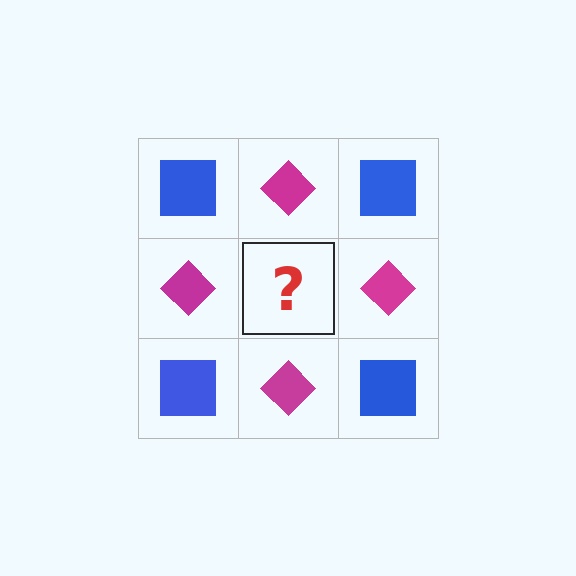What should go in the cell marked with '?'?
The missing cell should contain a blue square.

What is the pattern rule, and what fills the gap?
The rule is that it alternates blue square and magenta diamond in a checkerboard pattern. The gap should be filled with a blue square.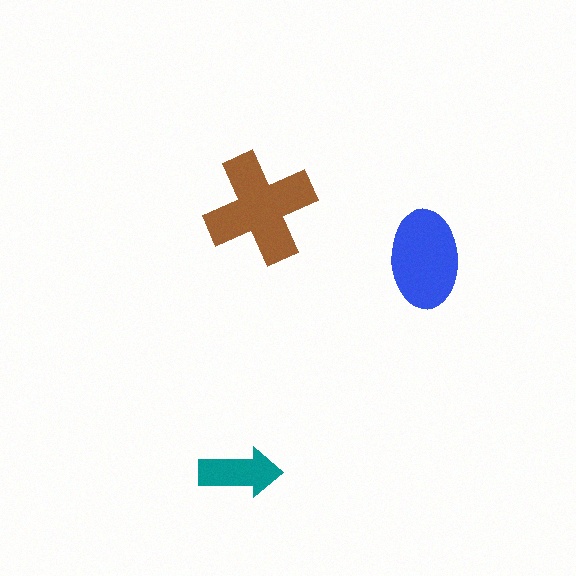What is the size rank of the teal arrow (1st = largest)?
3rd.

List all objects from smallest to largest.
The teal arrow, the blue ellipse, the brown cross.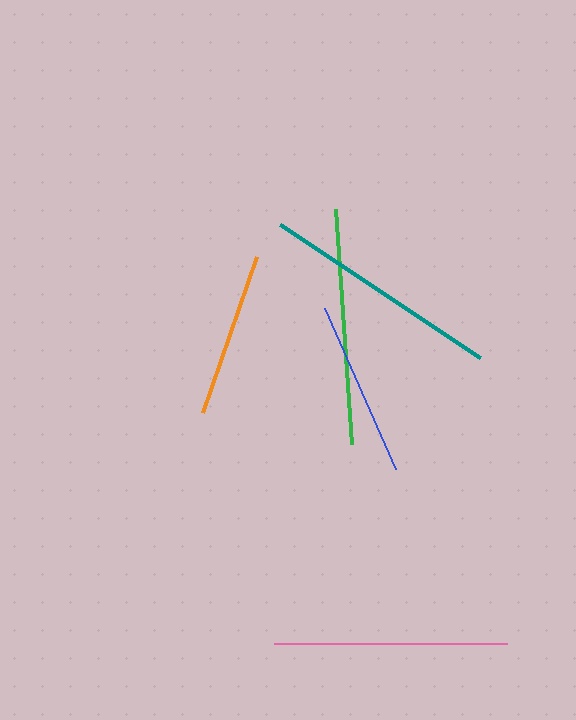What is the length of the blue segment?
The blue segment is approximately 176 pixels long.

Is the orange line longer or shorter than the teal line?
The teal line is longer than the orange line.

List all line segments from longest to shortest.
From longest to shortest: teal, green, pink, blue, orange.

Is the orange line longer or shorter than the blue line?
The blue line is longer than the orange line.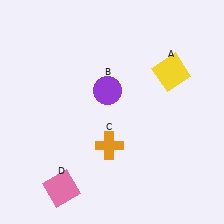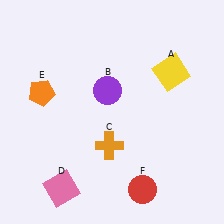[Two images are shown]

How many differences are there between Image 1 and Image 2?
There are 2 differences between the two images.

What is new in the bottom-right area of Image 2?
A red circle (F) was added in the bottom-right area of Image 2.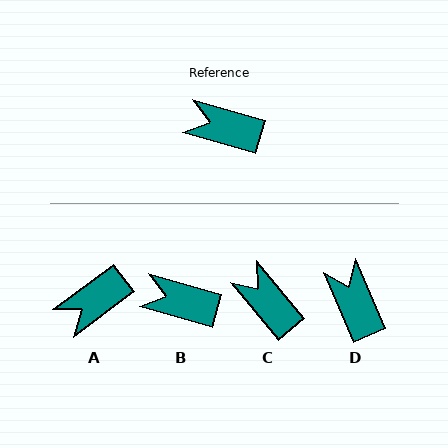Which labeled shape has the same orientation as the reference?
B.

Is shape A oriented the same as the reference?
No, it is off by about 53 degrees.